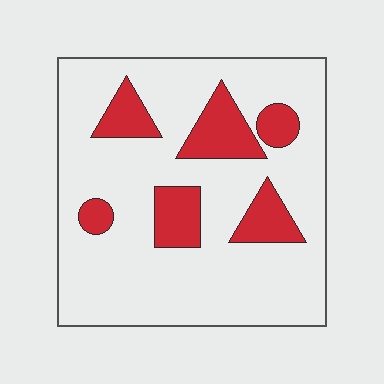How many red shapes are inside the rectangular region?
6.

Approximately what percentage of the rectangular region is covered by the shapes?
Approximately 20%.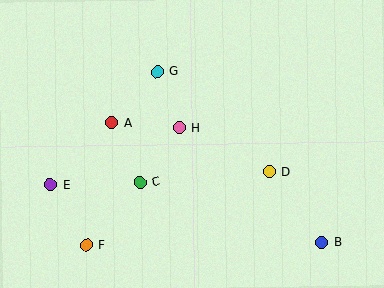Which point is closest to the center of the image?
Point H at (179, 128) is closest to the center.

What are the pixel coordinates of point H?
Point H is at (179, 128).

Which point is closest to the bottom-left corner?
Point F is closest to the bottom-left corner.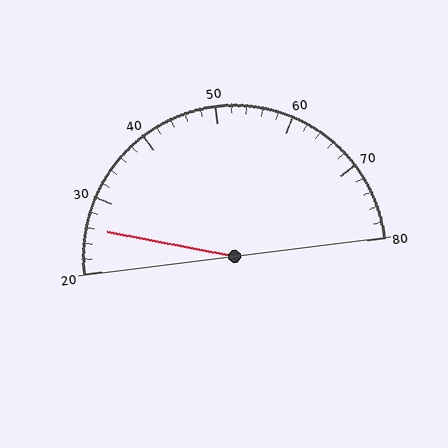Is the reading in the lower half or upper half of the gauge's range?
The reading is in the lower half of the range (20 to 80).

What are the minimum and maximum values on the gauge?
The gauge ranges from 20 to 80.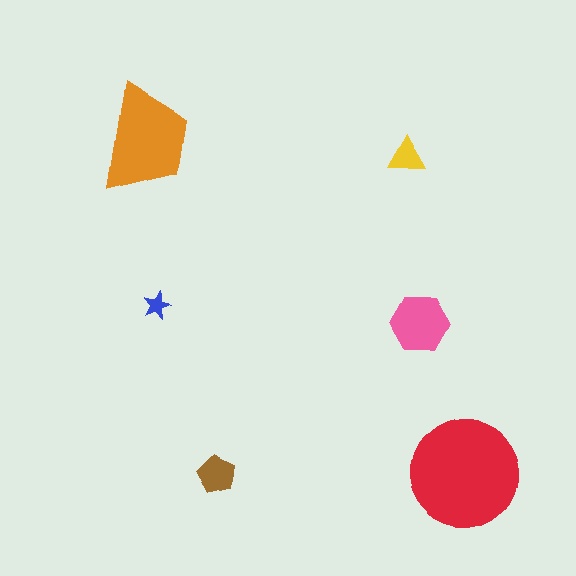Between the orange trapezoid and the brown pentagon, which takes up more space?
The orange trapezoid.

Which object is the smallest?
The blue star.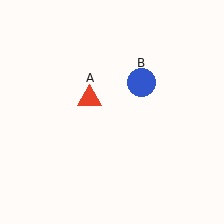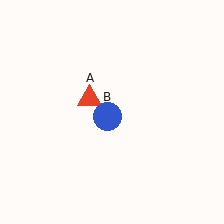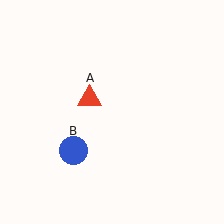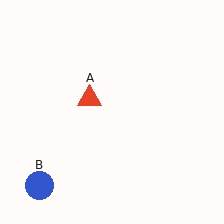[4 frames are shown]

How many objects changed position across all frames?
1 object changed position: blue circle (object B).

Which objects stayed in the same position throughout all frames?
Red triangle (object A) remained stationary.